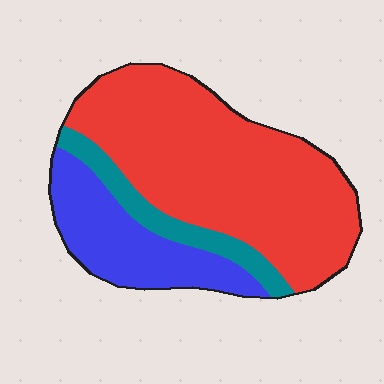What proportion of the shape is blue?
Blue covers 24% of the shape.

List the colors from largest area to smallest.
From largest to smallest: red, blue, teal.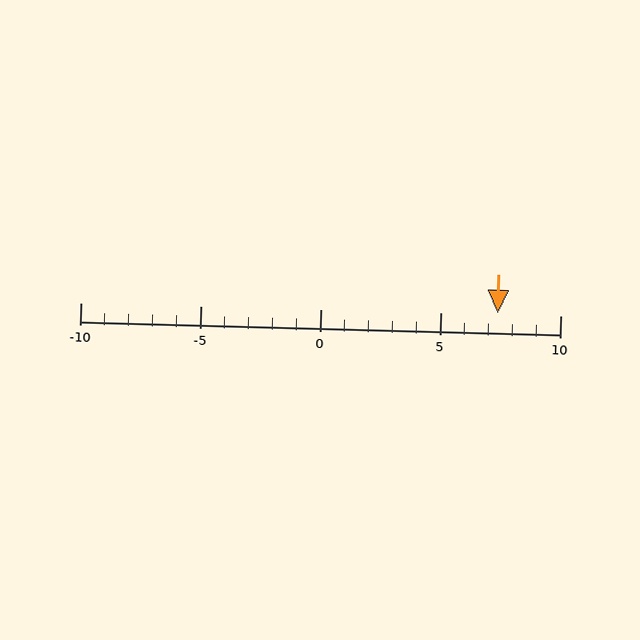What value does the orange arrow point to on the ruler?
The orange arrow points to approximately 7.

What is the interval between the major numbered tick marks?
The major tick marks are spaced 5 units apart.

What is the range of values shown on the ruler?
The ruler shows values from -10 to 10.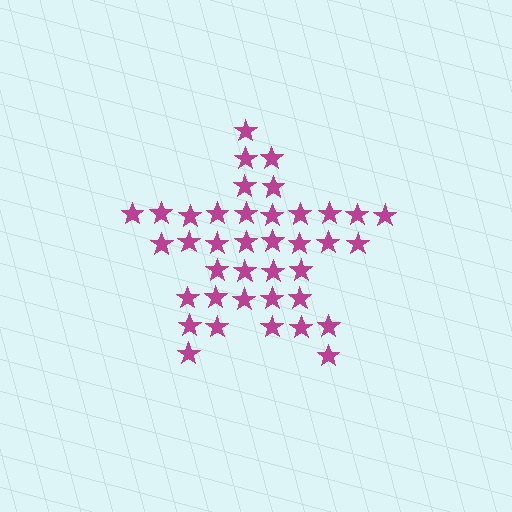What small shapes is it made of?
It is made of small stars.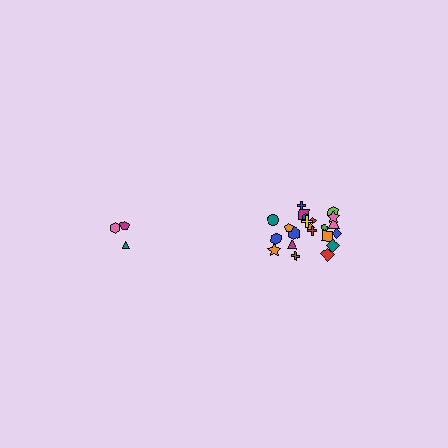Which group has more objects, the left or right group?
The right group.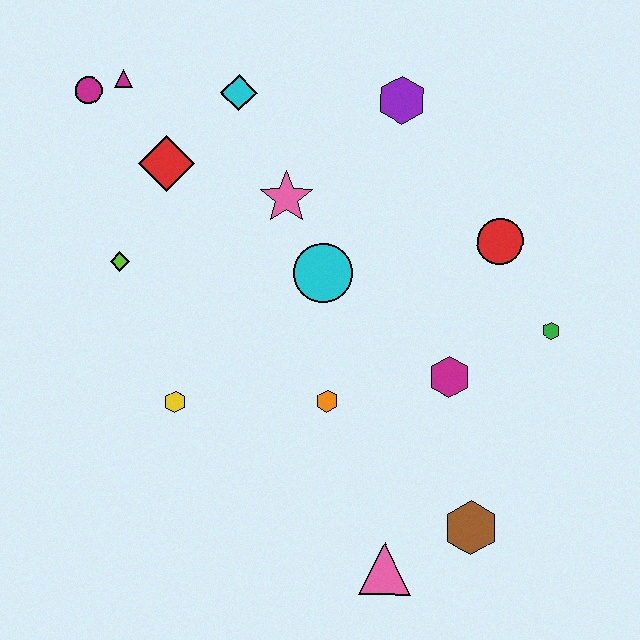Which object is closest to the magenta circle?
The magenta triangle is closest to the magenta circle.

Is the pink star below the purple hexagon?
Yes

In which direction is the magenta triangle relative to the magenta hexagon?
The magenta triangle is to the left of the magenta hexagon.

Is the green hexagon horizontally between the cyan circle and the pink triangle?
No